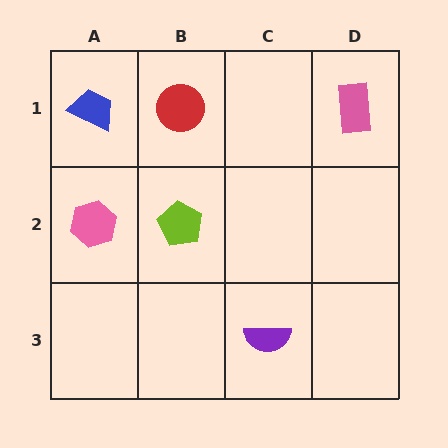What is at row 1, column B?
A red circle.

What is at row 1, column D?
A pink rectangle.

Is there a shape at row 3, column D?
No, that cell is empty.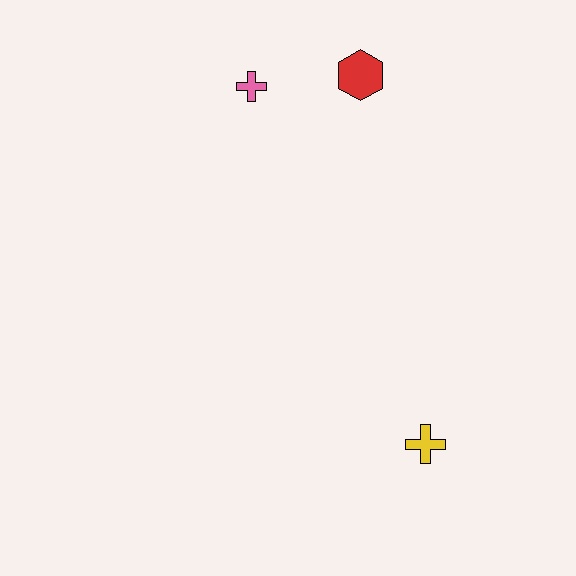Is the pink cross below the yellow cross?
No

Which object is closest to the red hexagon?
The pink cross is closest to the red hexagon.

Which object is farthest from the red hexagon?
The yellow cross is farthest from the red hexagon.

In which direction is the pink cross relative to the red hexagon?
The pink cross is to the left of the red hexagon.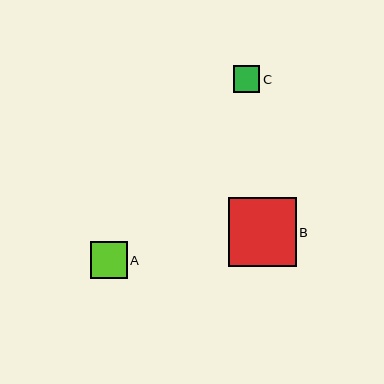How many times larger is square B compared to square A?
Square B is approximately 1.9 times the size of square A.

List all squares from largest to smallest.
From largest to smallest: B, A, C.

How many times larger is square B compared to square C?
Square B is approximately 2.6 times the size of square C.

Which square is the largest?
Square B is the largest with a size of approximately 68 pixels.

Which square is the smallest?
Square C is the smallest with a size of approximately 27 pixels.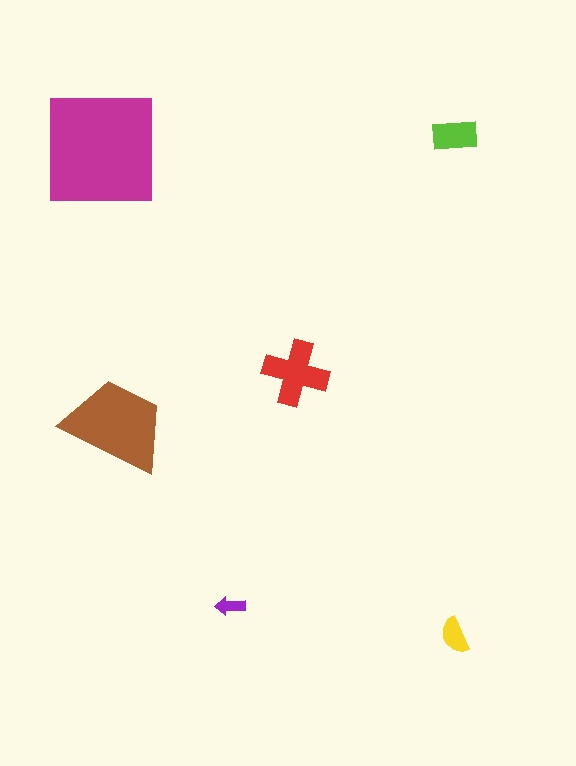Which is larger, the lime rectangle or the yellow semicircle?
The lime rectangle.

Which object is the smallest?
The purple arrow.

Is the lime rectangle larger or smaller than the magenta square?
Smaller.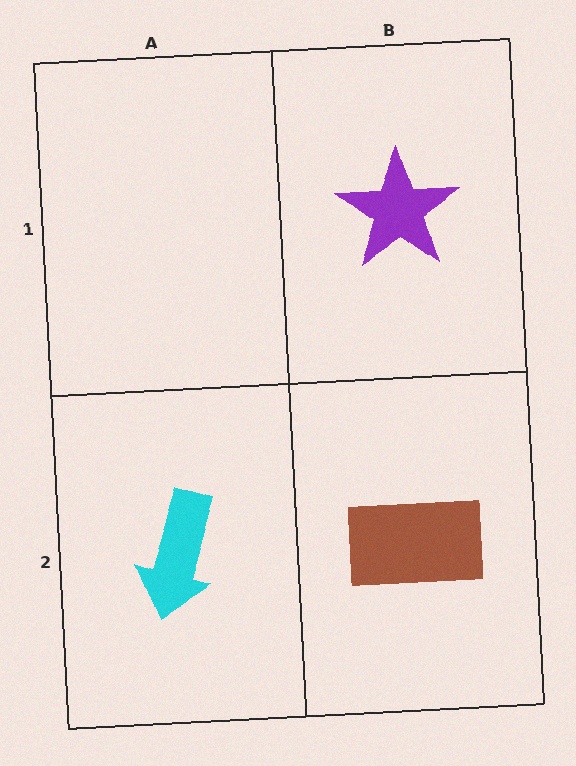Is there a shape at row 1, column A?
No, that cell is empty.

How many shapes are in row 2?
2 shapes.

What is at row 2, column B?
A brown rectangle.